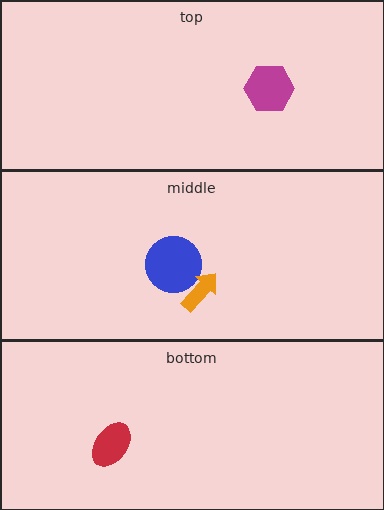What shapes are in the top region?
The magenta hexagon.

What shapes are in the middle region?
The blue circle, the orange arrow.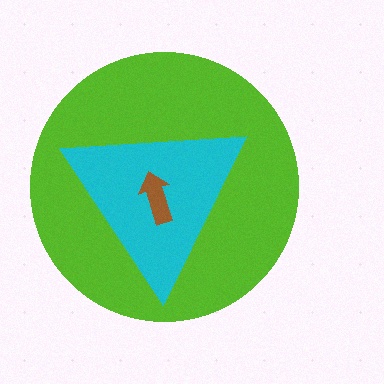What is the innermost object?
The brown arrow.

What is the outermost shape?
The lime circle.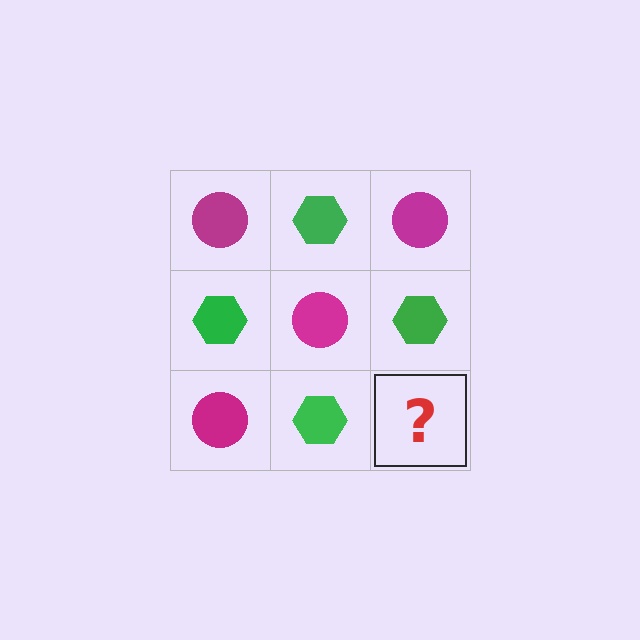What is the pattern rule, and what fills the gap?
The rule is that it alternates magenta circle and green hexagon in a checkerboard pattern. The gap should be filled with a magenta circle.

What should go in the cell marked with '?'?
The missing cell should contain a magenta circle.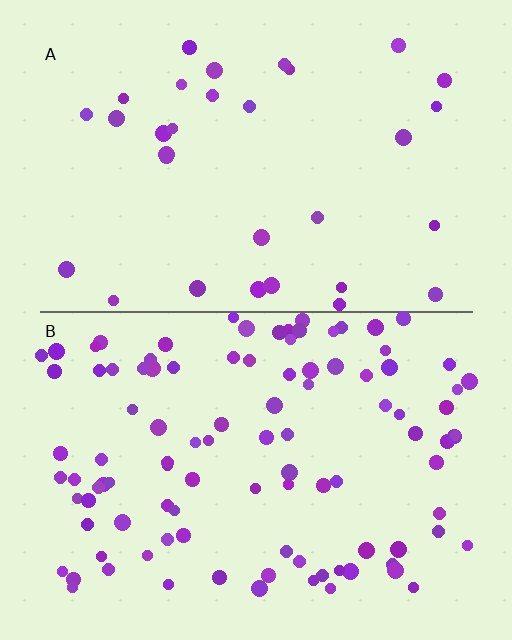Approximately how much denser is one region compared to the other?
Approximately 3.3× — region B over region A.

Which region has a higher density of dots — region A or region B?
B (the bottom).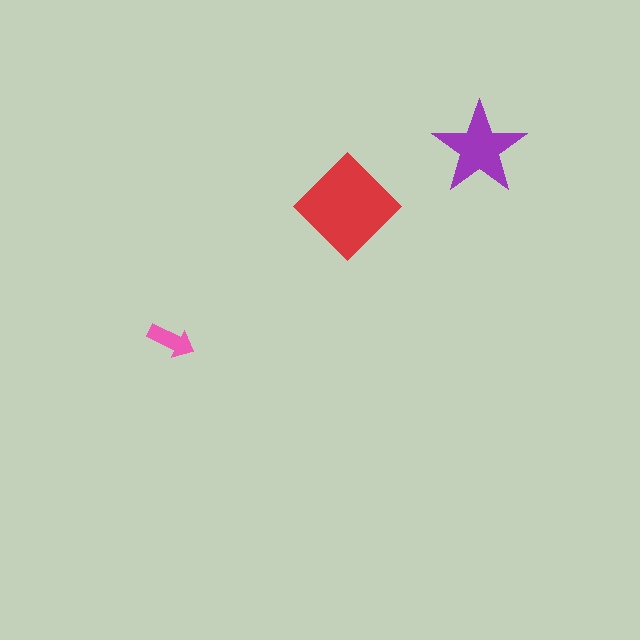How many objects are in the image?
There are 3 objects in the image.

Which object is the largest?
The red diamond.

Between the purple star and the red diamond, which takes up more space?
The red diamond.